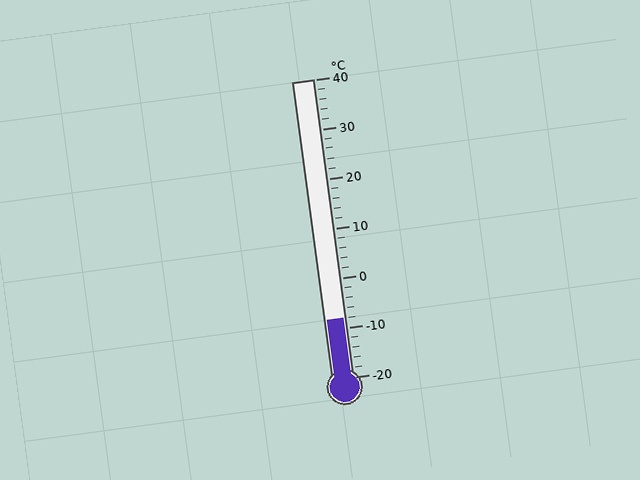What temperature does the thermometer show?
The thermometer shows approximately -8°C.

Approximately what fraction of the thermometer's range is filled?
The thermometer is filled to approximately 20% of its range.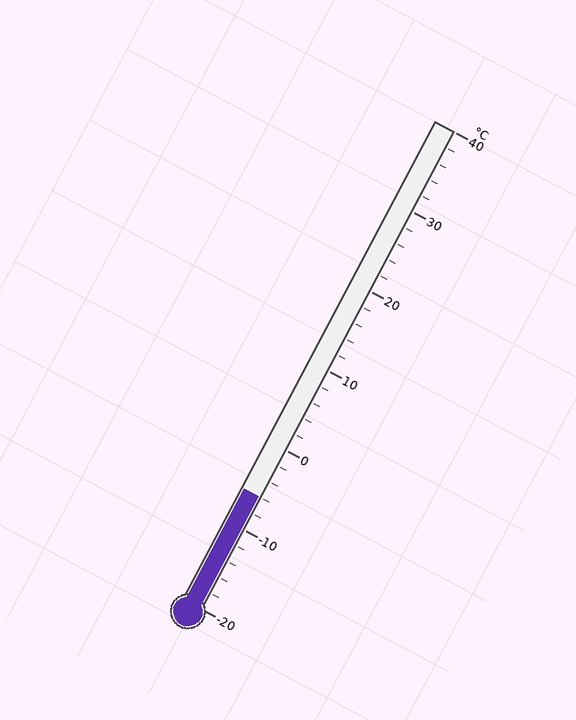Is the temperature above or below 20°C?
The temperature is below 20°C.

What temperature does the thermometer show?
The thermometer shows approximately -6°C.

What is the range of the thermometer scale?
The thermometer scale ranges from -20°C to 40°C.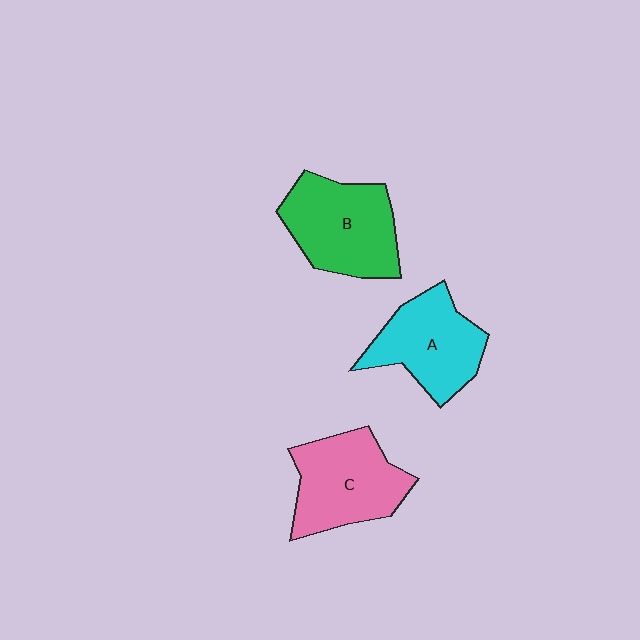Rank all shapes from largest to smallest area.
From largest to smallest: B (green), C (pink), A (cyan).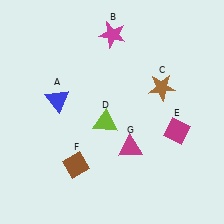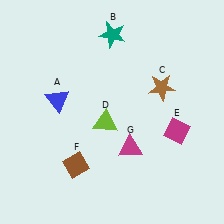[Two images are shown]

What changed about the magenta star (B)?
In Image 1, B is magenta. In Image 2, it changed to teal.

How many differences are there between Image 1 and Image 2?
There is 1 difference between the two images.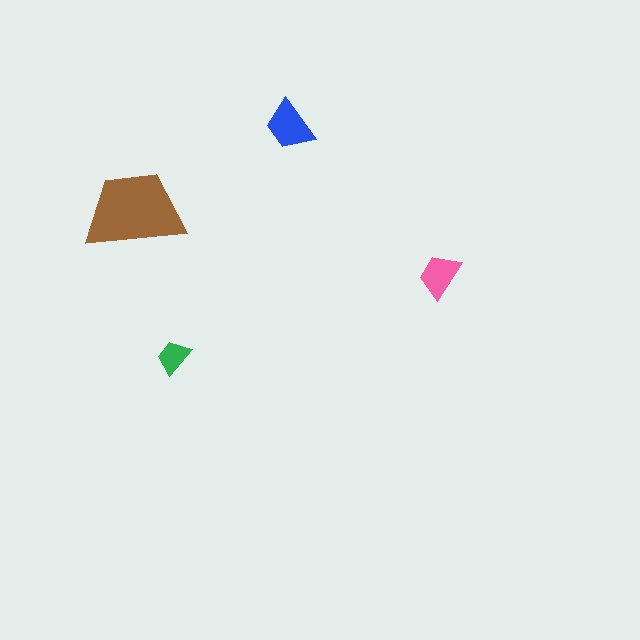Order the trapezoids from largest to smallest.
the brown one, the blue one, the pink one, the green one.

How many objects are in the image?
There are 4 objects in the image.